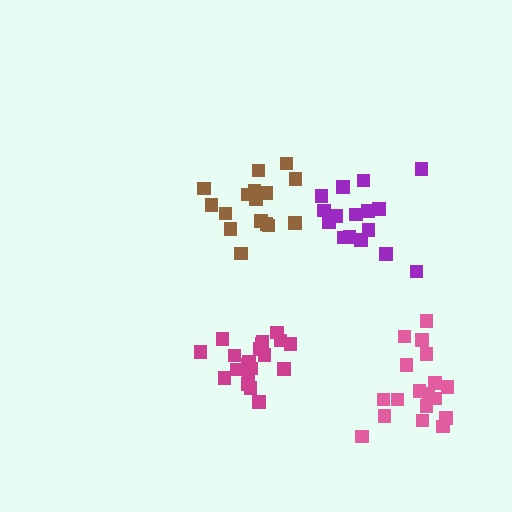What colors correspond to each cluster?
The clusters are colored: brown, purple, magenta, pink.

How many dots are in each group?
Group 1: 16 dots, Group 2: 16 dots, Group 3: 20 dots, Group 4: 18 dots (70 total).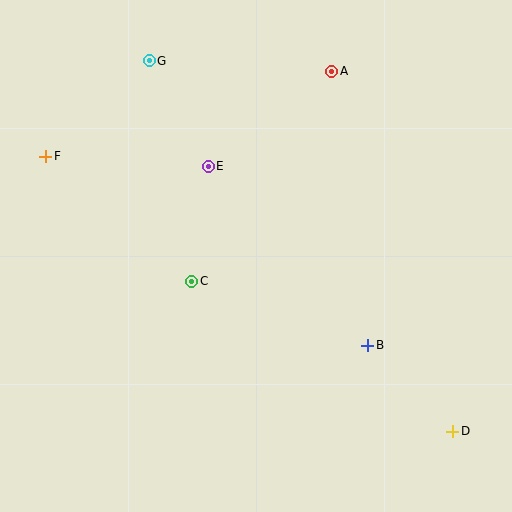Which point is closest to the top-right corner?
Point A is closest to the top-right corner.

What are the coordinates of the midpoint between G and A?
The midpoint between G and A is at (240, 66).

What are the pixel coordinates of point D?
Point D is at (453, 431).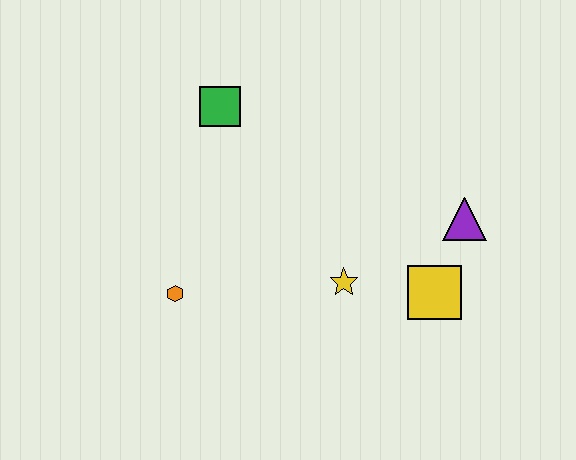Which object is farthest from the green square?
The yellow square is farthest from the green square.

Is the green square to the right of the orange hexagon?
Yes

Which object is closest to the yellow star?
The yellow square is closest to the yellow star.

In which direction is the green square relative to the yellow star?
The green square is above the yellow star.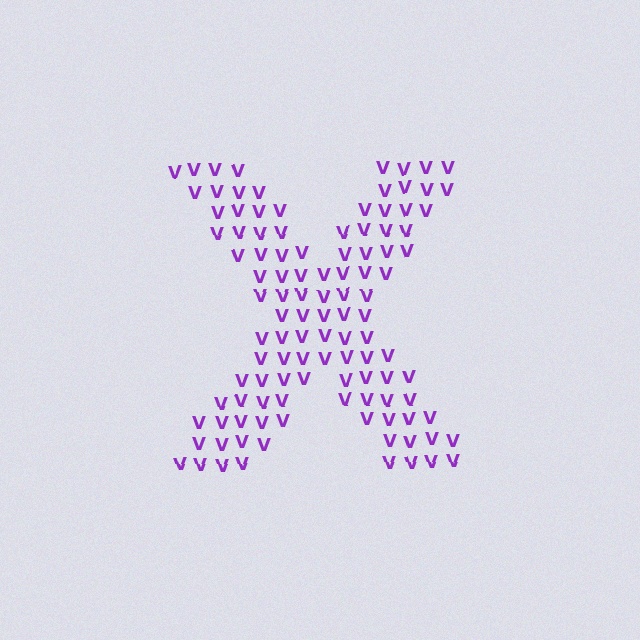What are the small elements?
The small elements are letter V's.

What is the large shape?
The large shape is the letter X.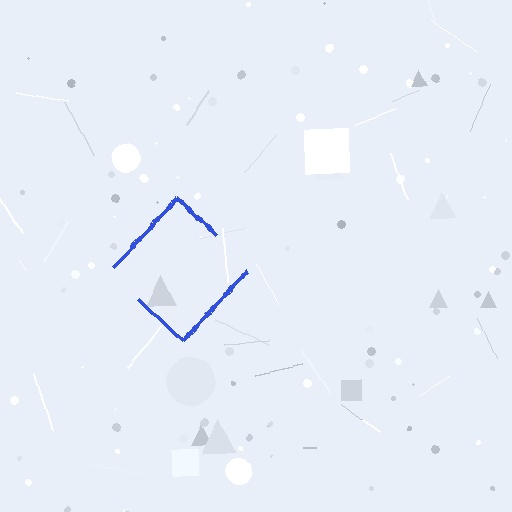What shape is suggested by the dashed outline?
The dashed outline suggests a diamond.